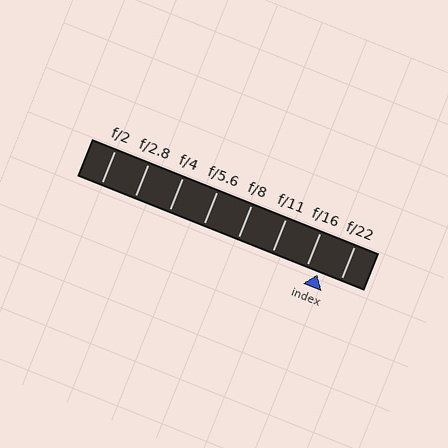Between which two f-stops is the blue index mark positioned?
The index mark is between f/16 and f/22.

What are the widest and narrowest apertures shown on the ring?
The widest aperture shown is f/2 and the narrowest is f/22.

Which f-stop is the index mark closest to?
The index mark is closest to f/16.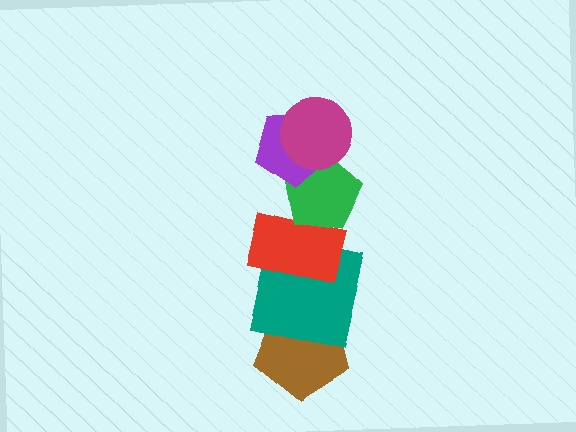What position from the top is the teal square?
The teal square is 5th from the top.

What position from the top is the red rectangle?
The red rectangle is 4th from the top.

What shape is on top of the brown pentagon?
The teal square is on top of the brown pentagon.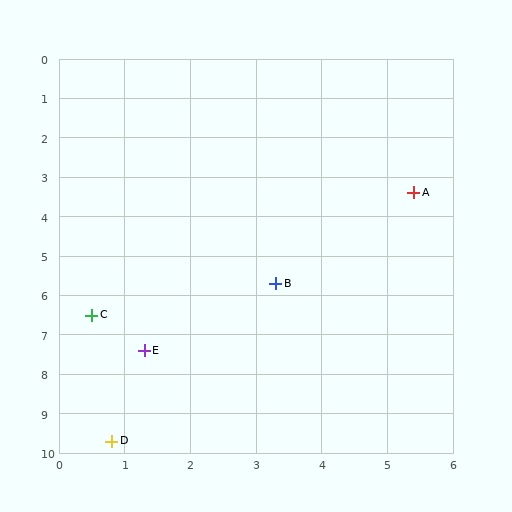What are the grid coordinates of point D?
Point D is at approximately (0.8, 9.7).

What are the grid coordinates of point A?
Point A is at approximately (5.4, 3.4).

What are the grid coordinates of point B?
Point B is at approximately (3.3, 5.7).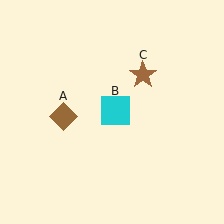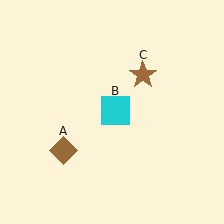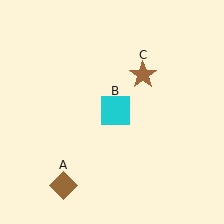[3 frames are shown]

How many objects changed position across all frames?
1 object changed position: brown diamond (object A).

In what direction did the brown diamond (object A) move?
The brown diamond (object A) moved down.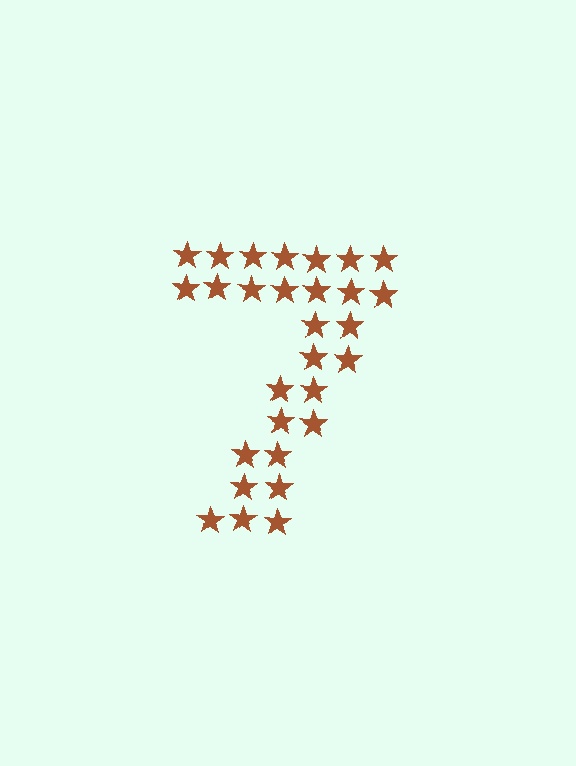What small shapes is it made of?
It is made of small stars.